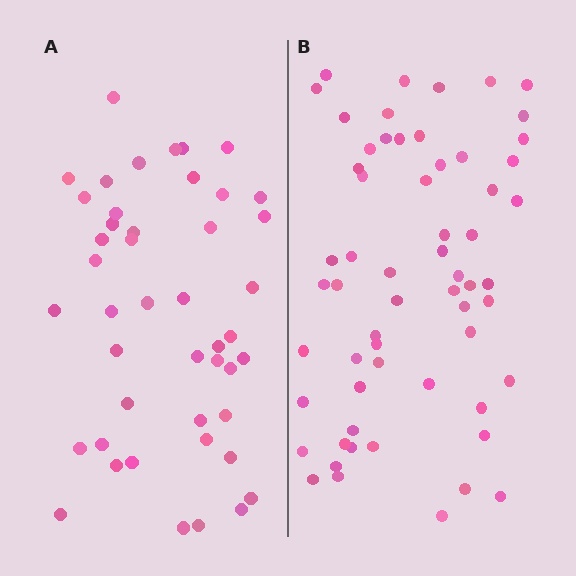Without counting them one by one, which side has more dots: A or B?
Region B (the right region) has more dots.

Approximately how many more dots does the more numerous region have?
Region B has approximately 15 more dots than region A.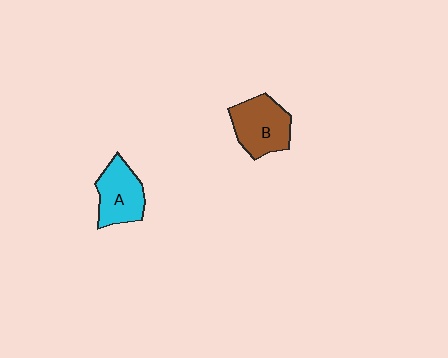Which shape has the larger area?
Shape B (brown).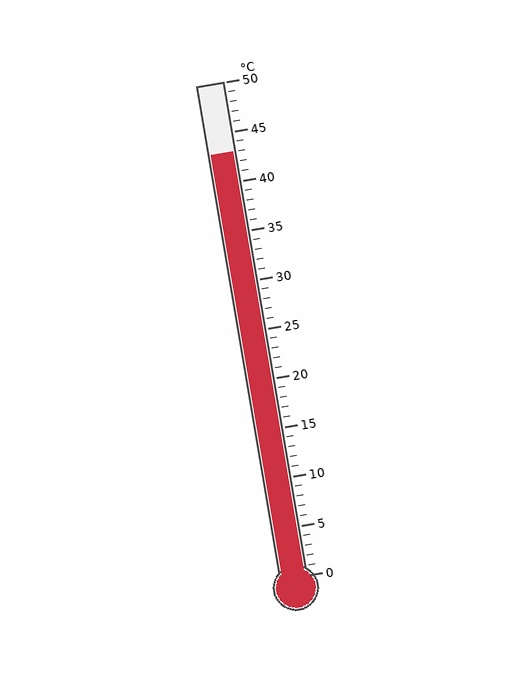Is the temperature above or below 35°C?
The temperature is above 35°C.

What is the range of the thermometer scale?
The thermometer scale ranges from 0°C to 50°C.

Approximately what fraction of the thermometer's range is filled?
The thermometer is filled to approximately 85% of its range.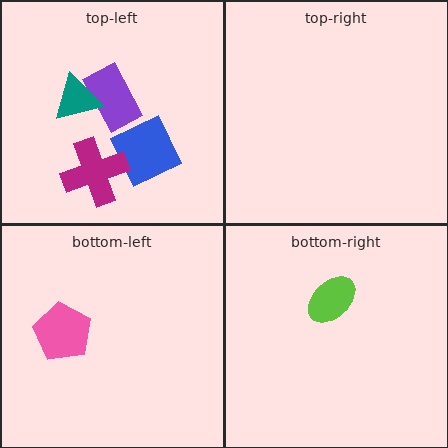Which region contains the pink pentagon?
The bottom-left region.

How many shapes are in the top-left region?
4.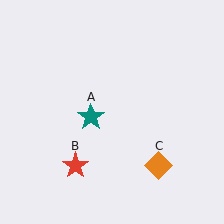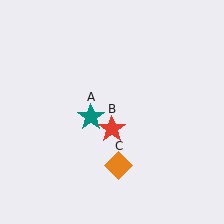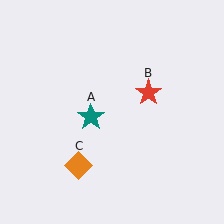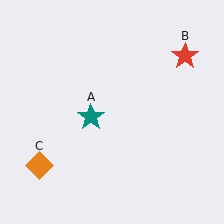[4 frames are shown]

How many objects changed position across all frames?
2 objects changed position: red star (object B), orange diamond (object C).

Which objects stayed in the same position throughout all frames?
Teal star (object A) remained stationary.